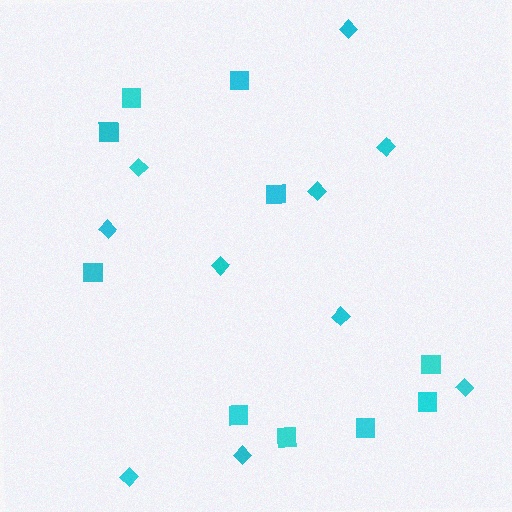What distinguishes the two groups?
There are 2 groups: one group of squares (10) and one group of diamonds (10).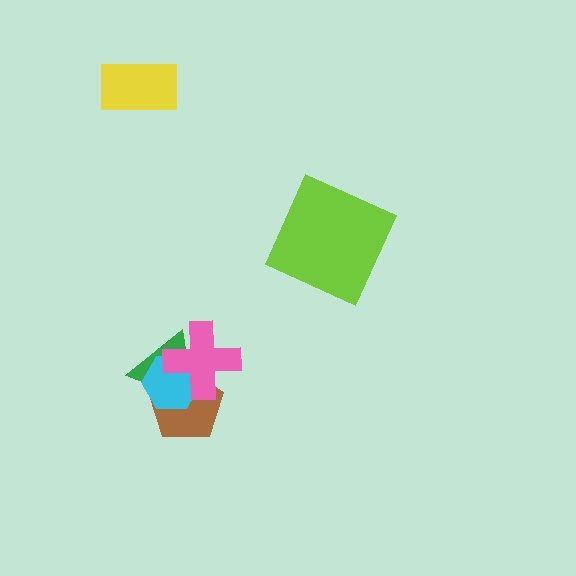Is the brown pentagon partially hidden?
Yes, it is partially covered by another shape.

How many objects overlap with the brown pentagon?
3 objects overlap with the brown pentagon.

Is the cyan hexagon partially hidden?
Yes, it is partially covered by another shape.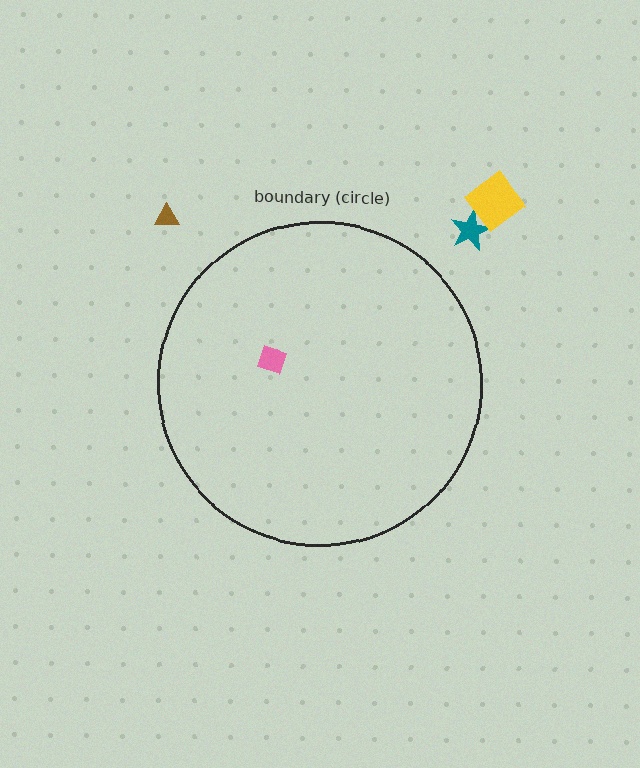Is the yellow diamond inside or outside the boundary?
Outside.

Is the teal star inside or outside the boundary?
Outside.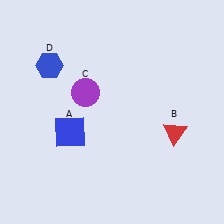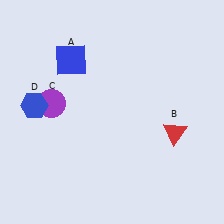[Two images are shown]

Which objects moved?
The objects that moved are: the blue square (A), the purple circle (C), the blue hexagon (D).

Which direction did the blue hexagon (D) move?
The blue hexagon (D) moved down.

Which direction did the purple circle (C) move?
The purple circle (C) moved left.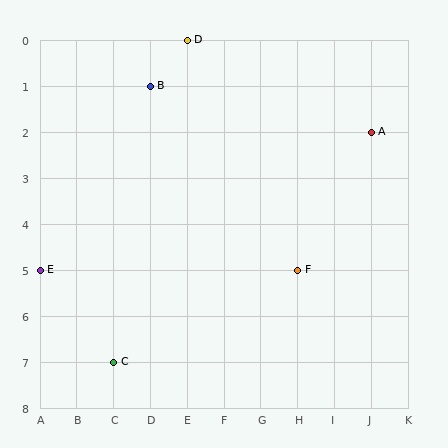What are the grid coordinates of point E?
Point E is at grid coordinates (A, 5).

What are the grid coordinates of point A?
Point A is at grid coordinates (J, 2).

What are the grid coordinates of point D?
Point D is at grid coordinates (E, 0).